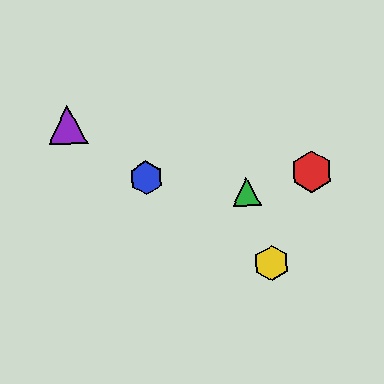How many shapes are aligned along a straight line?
3 shapes (the blue hexagon, the yellow hexagon, the purple triangle) are aligned along a straight line.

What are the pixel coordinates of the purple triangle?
The purple triangle is at (68, 125).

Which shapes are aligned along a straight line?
The blue hexagon, the yellow hexagon, the purple triangle are aligned along a straight line.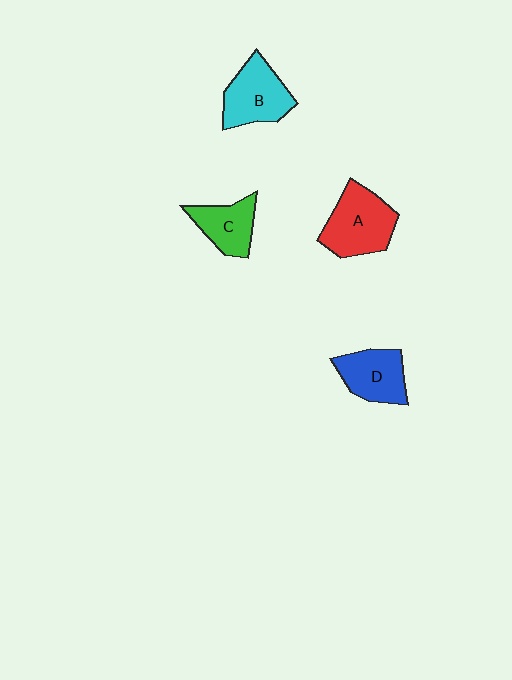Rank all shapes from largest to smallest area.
From largest to smallest: A (red), B (cyan), D (blue), C (green).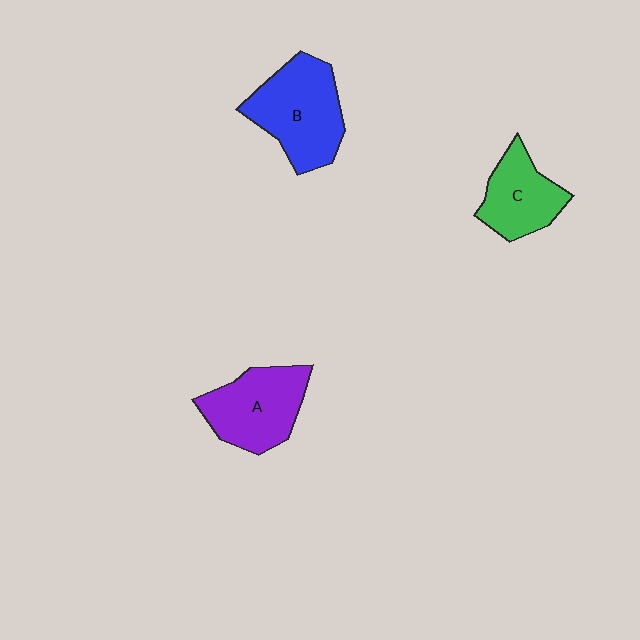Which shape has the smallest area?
Shape C (green).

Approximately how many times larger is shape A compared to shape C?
Approximately 1.3 times.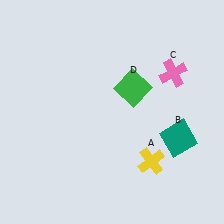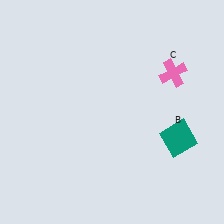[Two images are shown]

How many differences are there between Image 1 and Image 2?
There are 2 differences between the two images.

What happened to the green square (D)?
The green square (D) was removed in Image 2. It was in the top-right area of Image 1.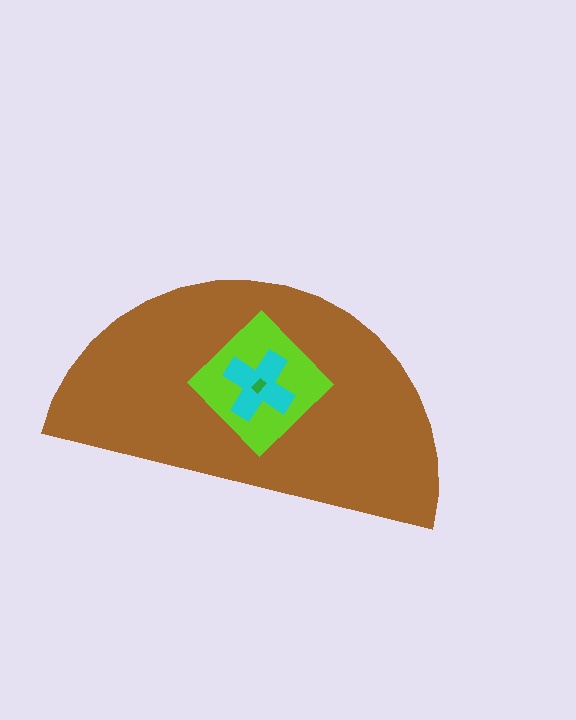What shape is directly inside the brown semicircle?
The lime diamond.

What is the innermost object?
The green rectangle.